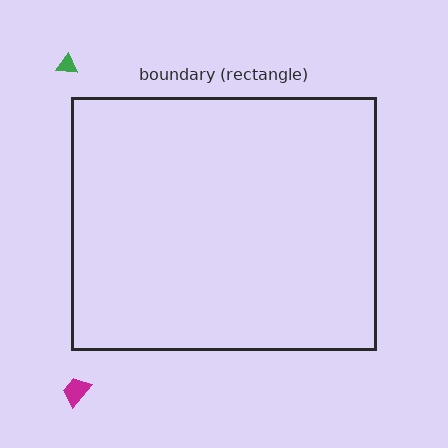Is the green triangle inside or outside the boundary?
Outside.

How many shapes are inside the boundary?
0 inside, 2 outside.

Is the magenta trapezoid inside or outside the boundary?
Outside.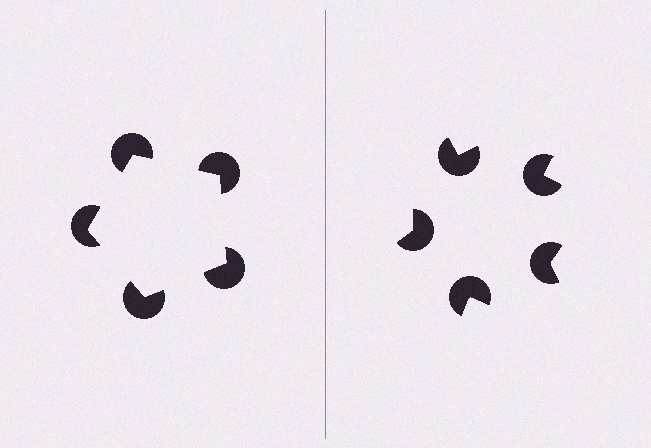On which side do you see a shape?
An illusory pentagon appears on the left side. On the right side the wedge cuts are rotated, so no coherent shape forms.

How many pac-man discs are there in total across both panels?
10 — 5 on each side.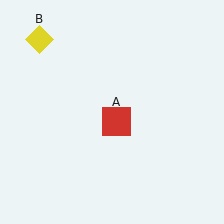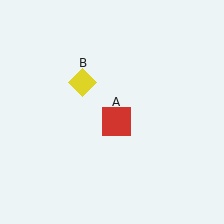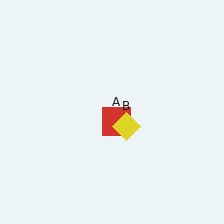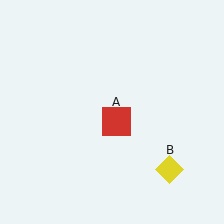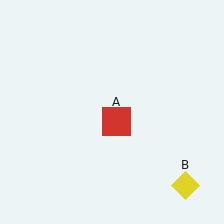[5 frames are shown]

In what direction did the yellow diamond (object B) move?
The yellow diamond (object B) moved down and to the right.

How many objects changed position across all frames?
1 object changed position: yellow diamond (object B).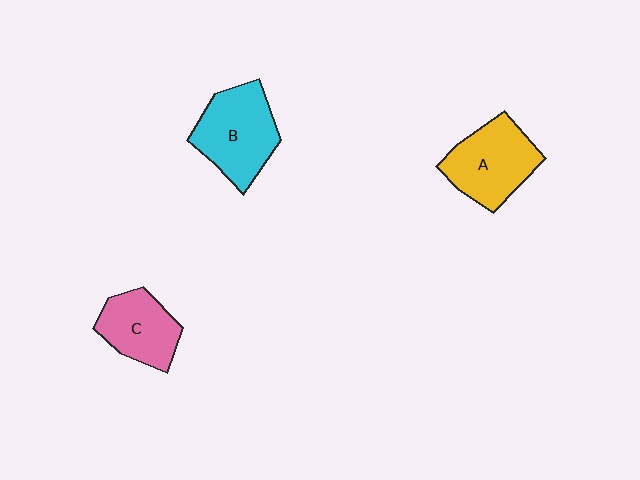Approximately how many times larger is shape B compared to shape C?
Approximately 1.3 times.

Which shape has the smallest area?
Shape C (pink).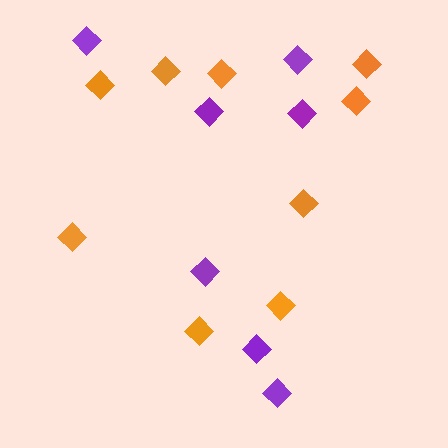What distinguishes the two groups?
There are 2 groups: one group of orange diamonds (9) and one group of purple diamonds (7).